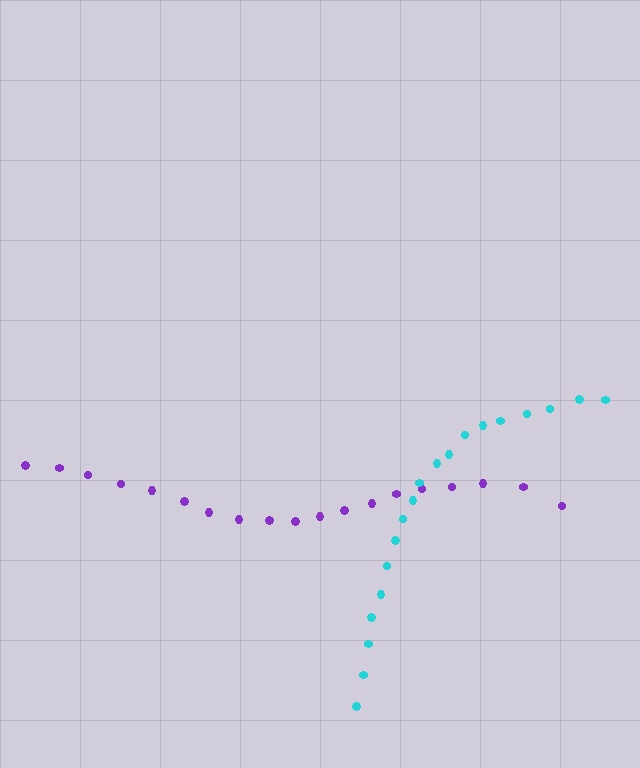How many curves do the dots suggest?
There are 2 distinct paths.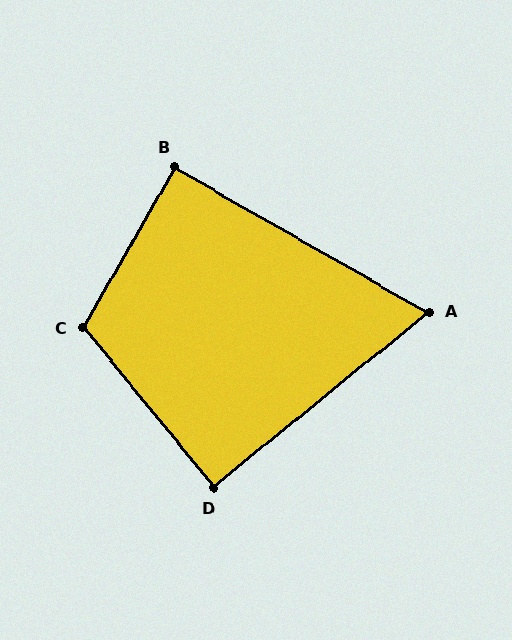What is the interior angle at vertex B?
Approximately 90 degrees (approximately right).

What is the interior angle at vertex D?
Approximately 90 degrees (approximately right).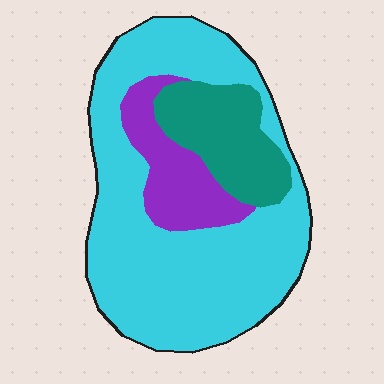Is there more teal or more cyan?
Cyan.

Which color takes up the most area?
Cyan, at roughly 65%.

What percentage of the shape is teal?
Teal covers 18% of the shape.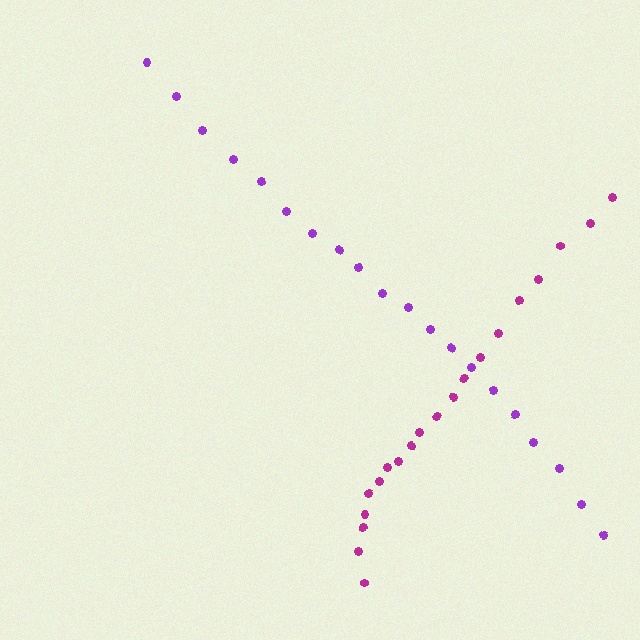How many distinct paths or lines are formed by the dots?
There are 2 distinct paths.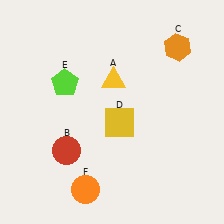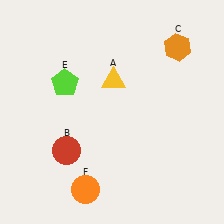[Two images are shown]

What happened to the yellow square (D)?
The yellow square (D) was removed in Image 2. It was in the bottom-right area of Image 1.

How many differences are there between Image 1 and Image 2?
There is 1 difference between the two images.